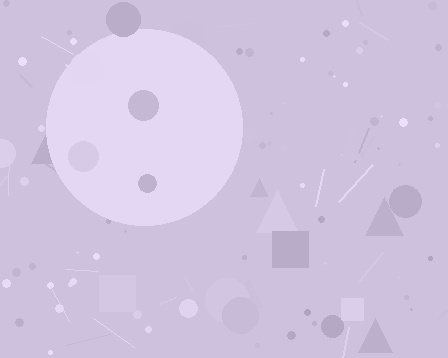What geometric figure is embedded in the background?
A circle is embedded in the background.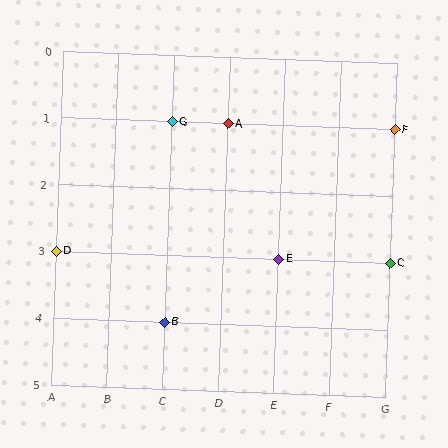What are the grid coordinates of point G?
Point G is at grid coordinates (C, 1).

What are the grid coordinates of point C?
Point C is at grid coordinates (G, 3).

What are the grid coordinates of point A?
Point A is at grid coordinates (D, 1).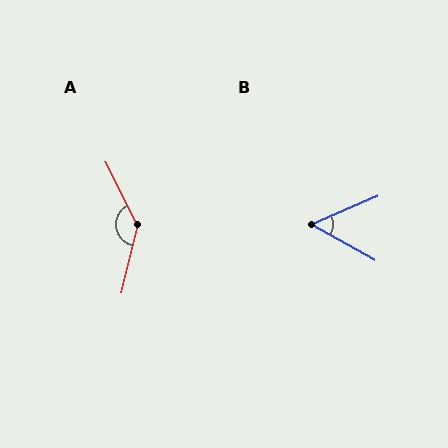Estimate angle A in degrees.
Approximately 140 degrees.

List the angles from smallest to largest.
B (52°), A (140°).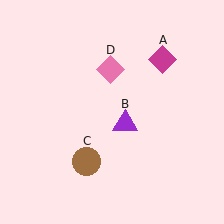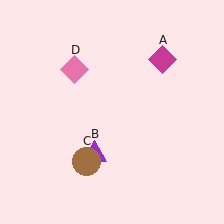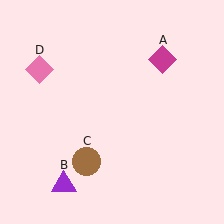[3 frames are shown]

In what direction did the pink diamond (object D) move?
The pink diamond (object D) moved left.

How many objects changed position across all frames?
2 objects changed position: purple triangle (object B), pink diamond (object D).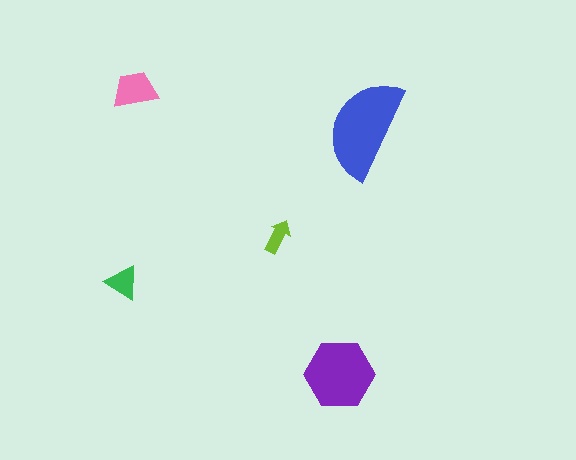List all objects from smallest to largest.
The lime arrow, the green triangle, the pink trapezoid, the purple hexagon, the blue semicircle.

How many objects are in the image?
There are 5 objects in the image.